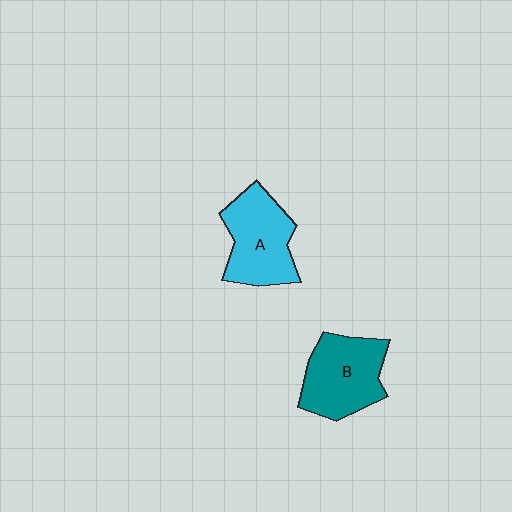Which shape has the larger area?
Shape B (teal).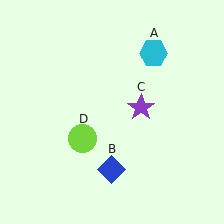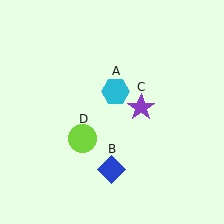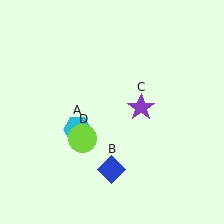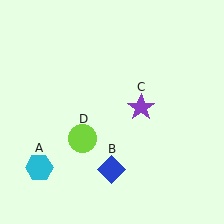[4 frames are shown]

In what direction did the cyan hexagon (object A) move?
The cyan hexagon (object A) moved down and to the left.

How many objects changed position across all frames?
1 object changed position: cyan hexagon (object A).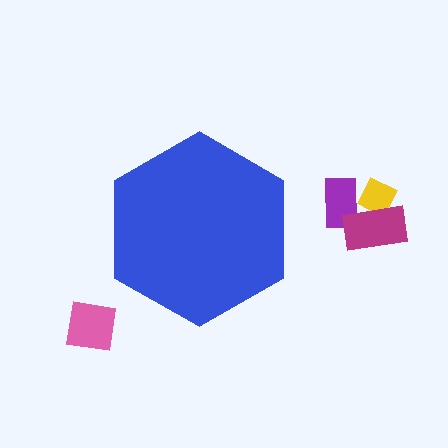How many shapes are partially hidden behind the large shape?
0 shapes are partially hidden.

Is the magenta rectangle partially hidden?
No, the magenta rectangle is fully visible.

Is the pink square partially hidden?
No, the pink square is fully visible.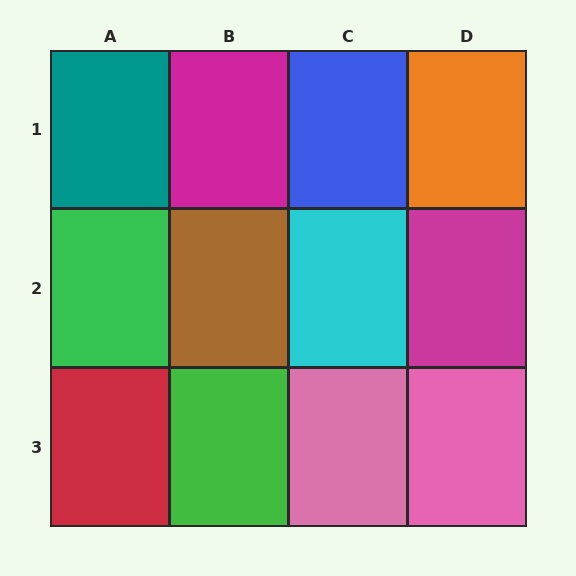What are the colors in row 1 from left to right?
Teal, magenta, blue, orange.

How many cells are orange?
1 cell is orange.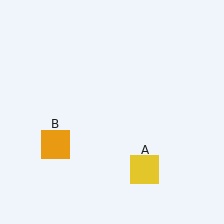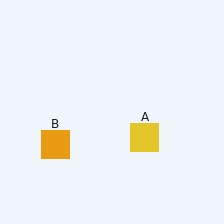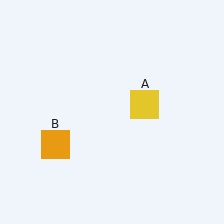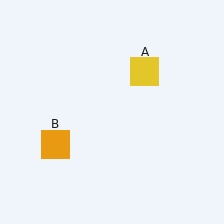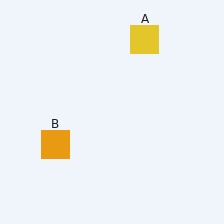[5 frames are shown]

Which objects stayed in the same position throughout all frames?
Orange square (object B) remained stationary.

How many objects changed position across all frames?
1 object changed position: yellow square (object A).